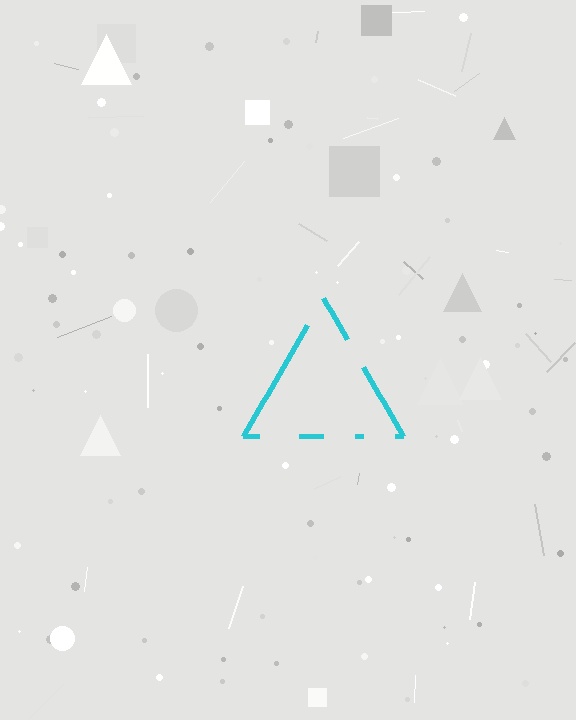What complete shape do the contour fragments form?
The contour fragments form a triangle.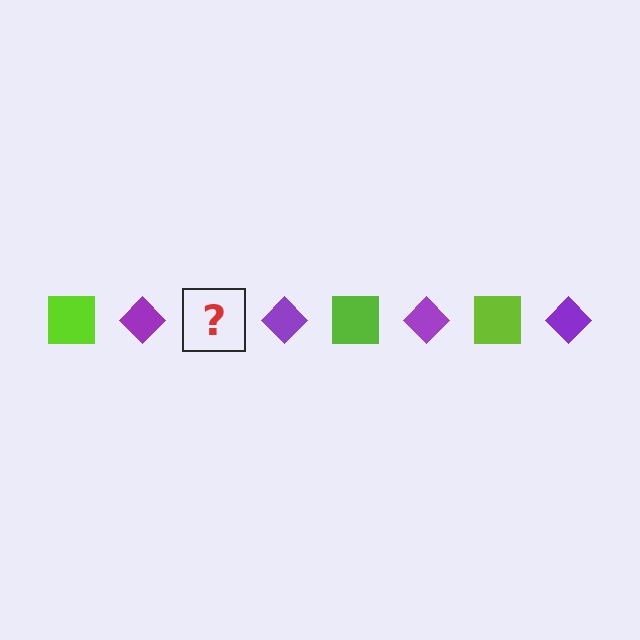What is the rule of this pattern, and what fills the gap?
The rule is that the pattern alternates between lime square and purple diamond. The gap should be filled with a lime square.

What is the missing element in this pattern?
The missing element is a lime square.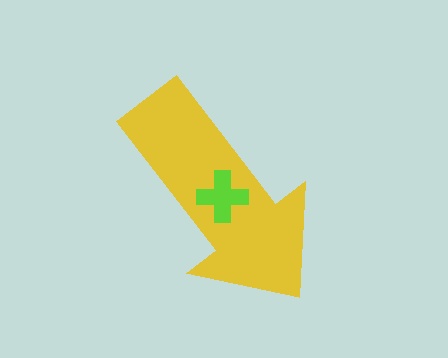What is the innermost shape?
The lime cross.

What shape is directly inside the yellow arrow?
The lime cross.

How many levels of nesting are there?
2.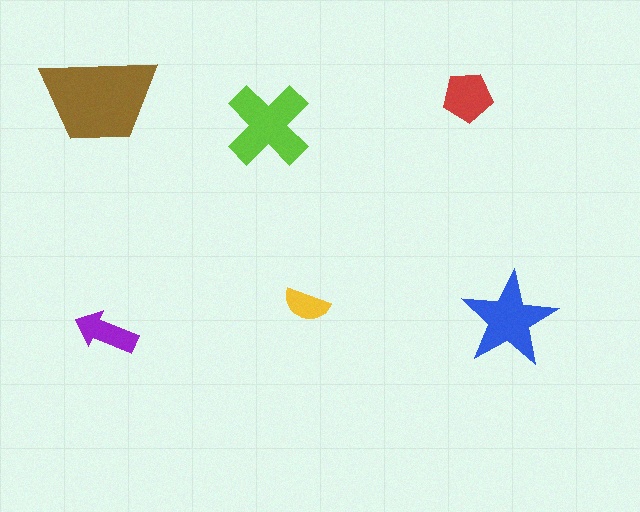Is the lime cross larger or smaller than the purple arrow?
Larger.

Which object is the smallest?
The yellow semicircle.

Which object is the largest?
The brown trapezoid.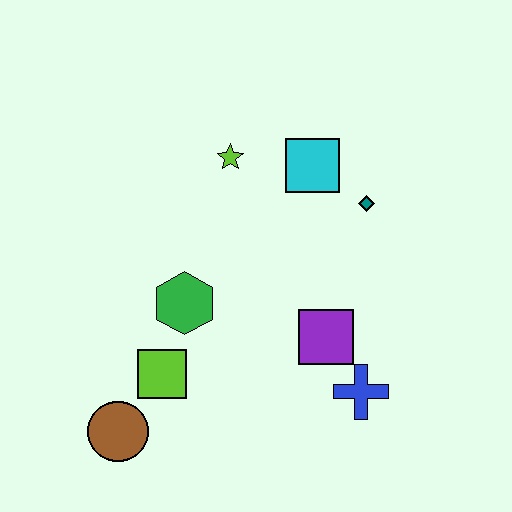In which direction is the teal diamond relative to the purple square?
The teal diamond is above the purple square.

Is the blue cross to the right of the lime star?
Yes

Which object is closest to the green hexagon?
The lime square is closest to the green hexagon.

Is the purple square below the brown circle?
No